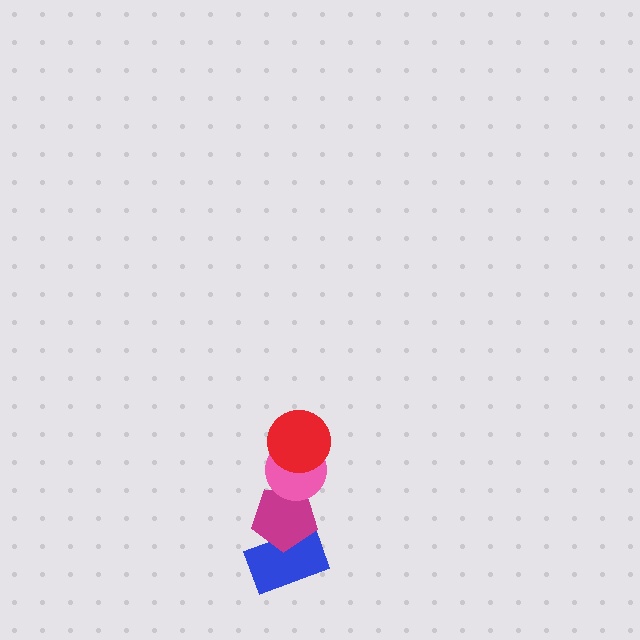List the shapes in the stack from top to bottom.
From top to bottom: the red circle, the pink circle, the magenta pentagon, the blue rectangle.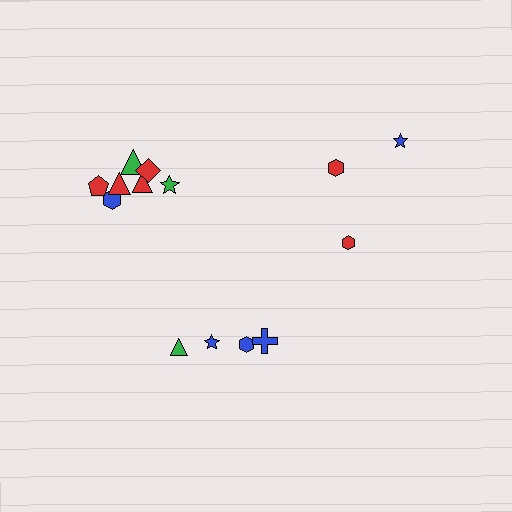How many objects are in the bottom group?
There are 4 objects.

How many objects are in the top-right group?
There are 3 objects.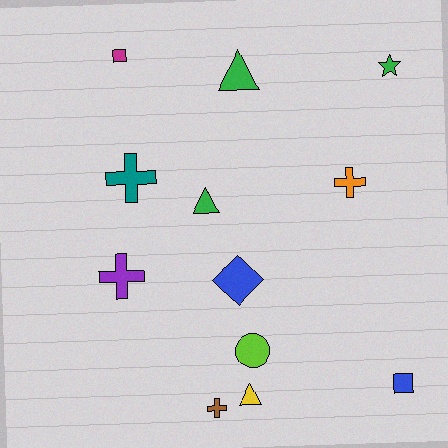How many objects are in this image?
There are 12 objects.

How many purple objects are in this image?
There is 1 purple object.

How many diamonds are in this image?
There is 1 diamond.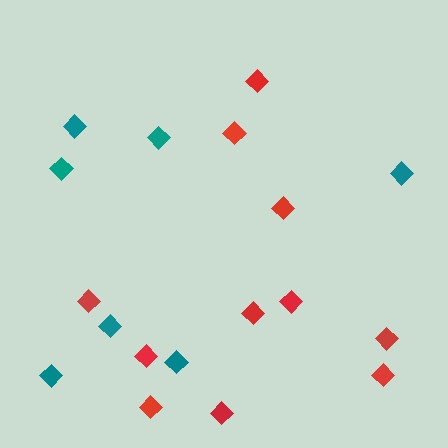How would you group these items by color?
There are 2 groups: one group of red diamonds (11) and one group of teal diamonds (7).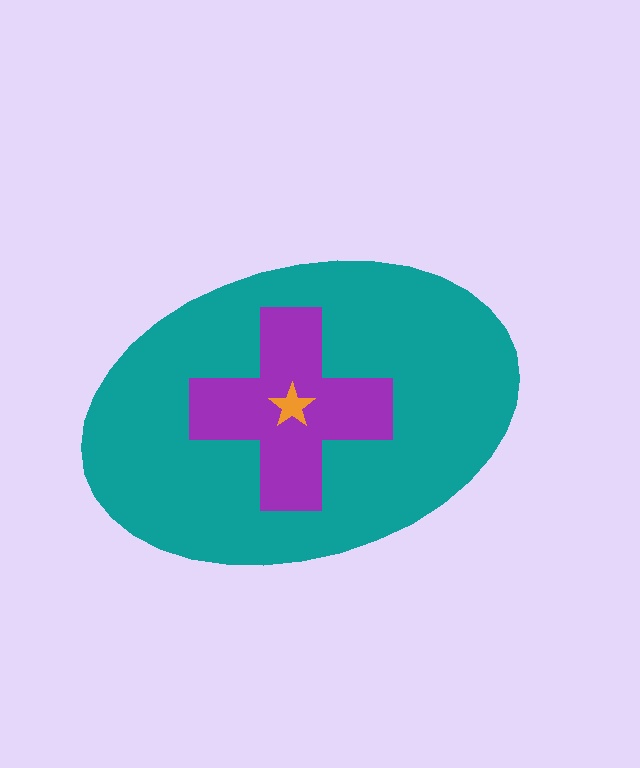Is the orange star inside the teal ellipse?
Yes.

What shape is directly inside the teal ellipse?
The purple cross.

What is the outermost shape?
The teal ellipse.